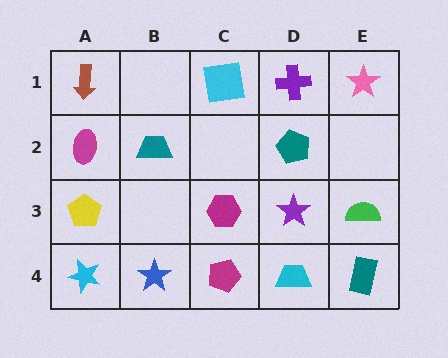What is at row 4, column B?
A blue star.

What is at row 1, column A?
A brown arrow.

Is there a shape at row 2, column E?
No, that cell is empty.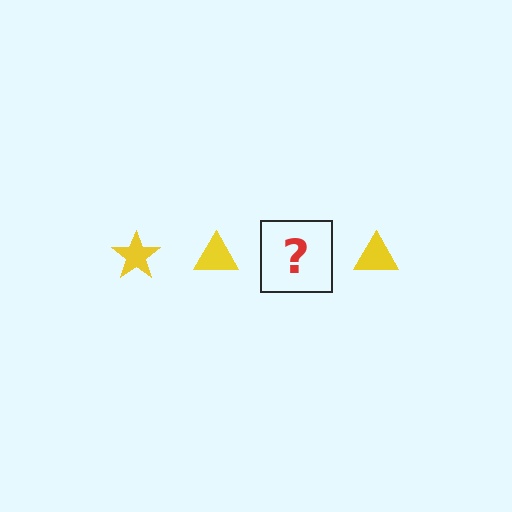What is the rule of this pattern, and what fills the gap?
The rule is that the pattern cycles through star, triangle shapes in yellow. The gap should be filled with a yellow star.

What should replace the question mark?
The question mark should be replaced with a yellow star.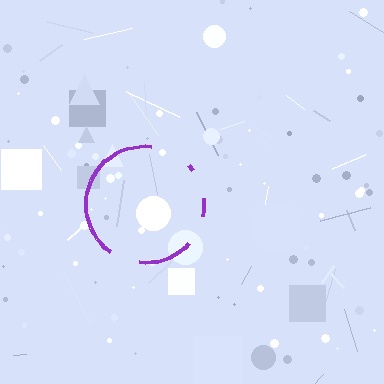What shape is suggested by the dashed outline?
The dashed outline suggests a circle.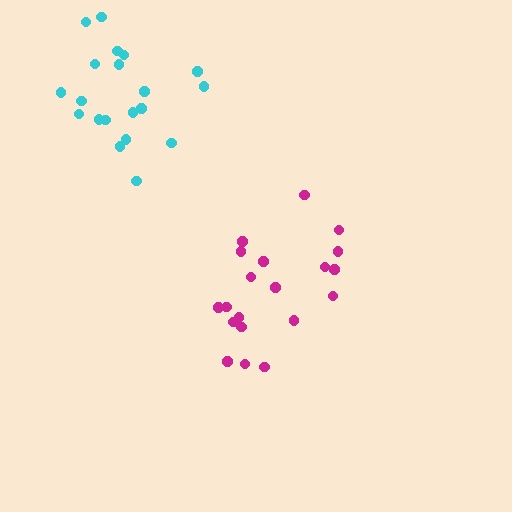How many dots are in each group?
Group 1: 20 dots, Group 2: 20 dots (40 total).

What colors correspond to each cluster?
The clusters are colored: magenta, cyan.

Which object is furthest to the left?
The cyan cluster is leftmost.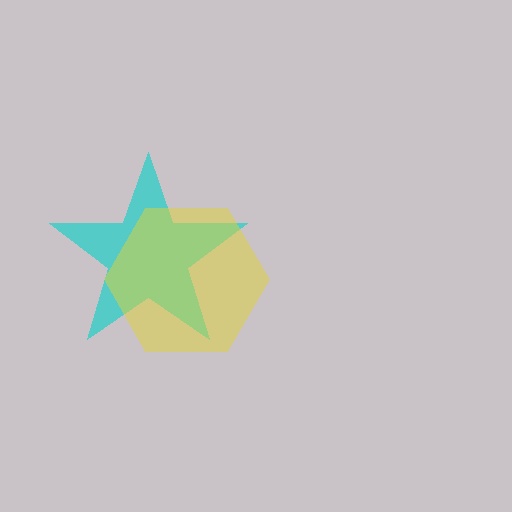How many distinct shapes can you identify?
There are 2 distinct shapes: a cyan star, a yellow hexagon.